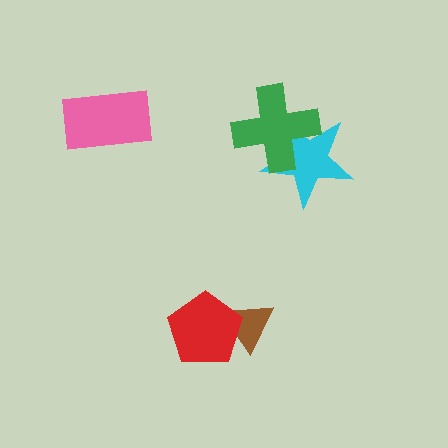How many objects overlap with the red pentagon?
1 object overlaps with the red pentagon.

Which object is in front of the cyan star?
The green cross is in front of the cyan star.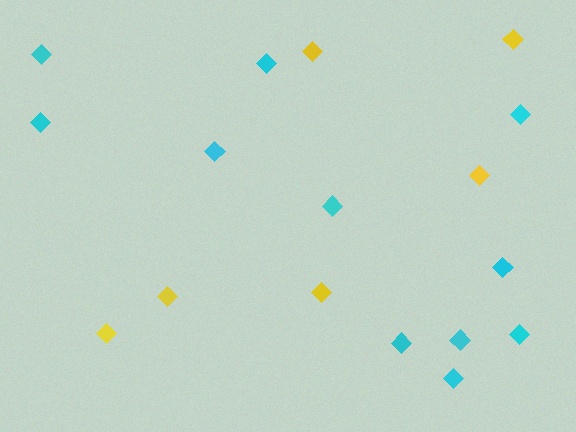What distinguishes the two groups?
There are 2 groups: one group of yellow diamonds (6) and one group of cyan diamonds (11).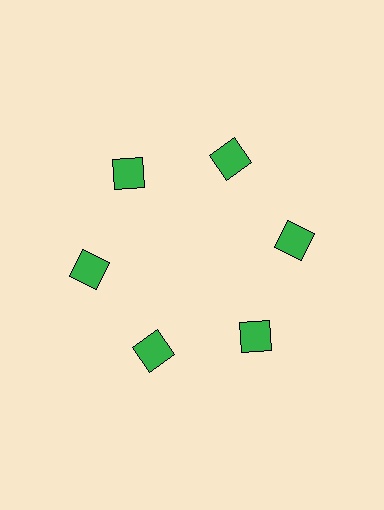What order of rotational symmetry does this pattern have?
This pattern has 6-fold rotational symmetry.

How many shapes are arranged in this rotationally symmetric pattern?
There are 6 shapes, arranged in 6 groups of 1.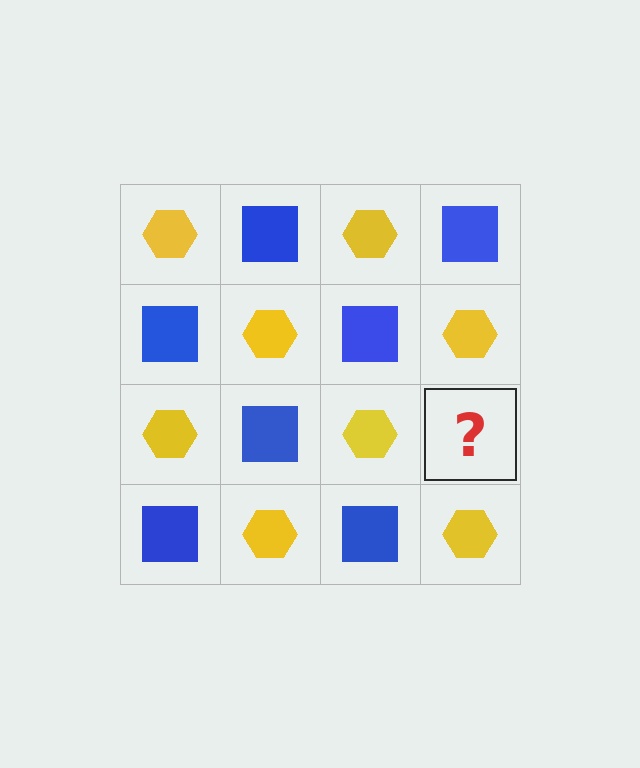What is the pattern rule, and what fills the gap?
The rule is that it alternates yellow hexagon and blue square in a checkerboard pattern. The gap should be filled with a blue square.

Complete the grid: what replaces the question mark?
The question mark should be replaced with a blue square.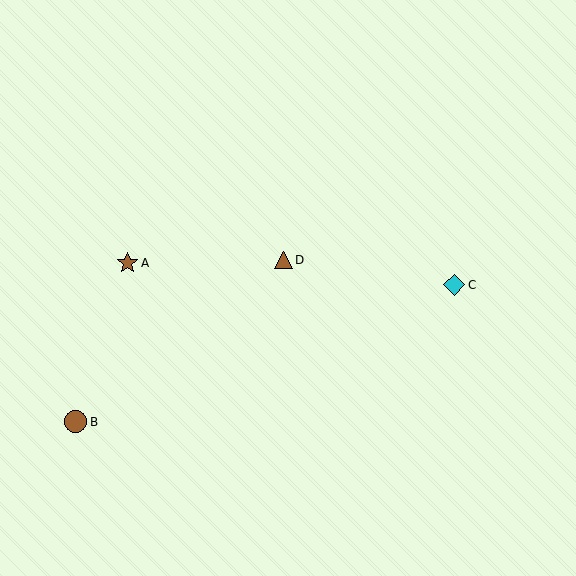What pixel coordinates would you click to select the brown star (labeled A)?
Click at (128, 263) to select the brown star A.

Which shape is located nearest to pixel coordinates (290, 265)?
The brown triangle (labeled D) at (284, 260) is nearest to that location.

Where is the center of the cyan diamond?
The center of the cyan diamond is at (454, 285).